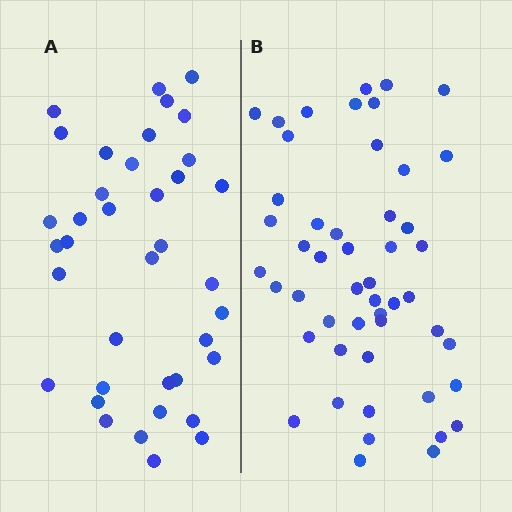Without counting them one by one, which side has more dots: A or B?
Region B (the right region) has more dots.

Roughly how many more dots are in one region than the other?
Region B has roughly 12 or so more dots than region A.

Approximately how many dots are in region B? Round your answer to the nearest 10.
About 50 dots.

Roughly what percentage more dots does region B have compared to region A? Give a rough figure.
About 30% more.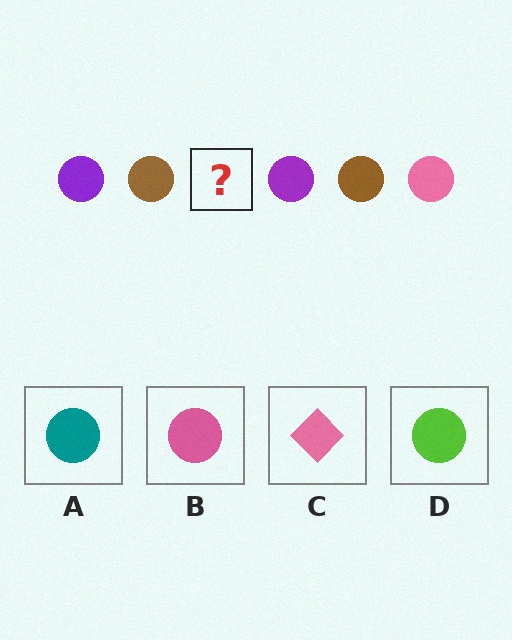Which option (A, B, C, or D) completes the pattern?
B.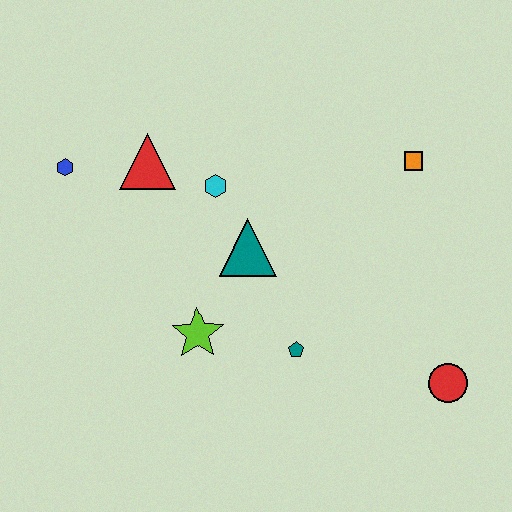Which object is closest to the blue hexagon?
The red triangle is closest to the blue hexagon.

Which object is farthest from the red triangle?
The red circle is farthest from the red triangle.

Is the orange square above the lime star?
Yes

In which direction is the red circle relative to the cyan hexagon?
The red circle is to the right of the cyan hexagon.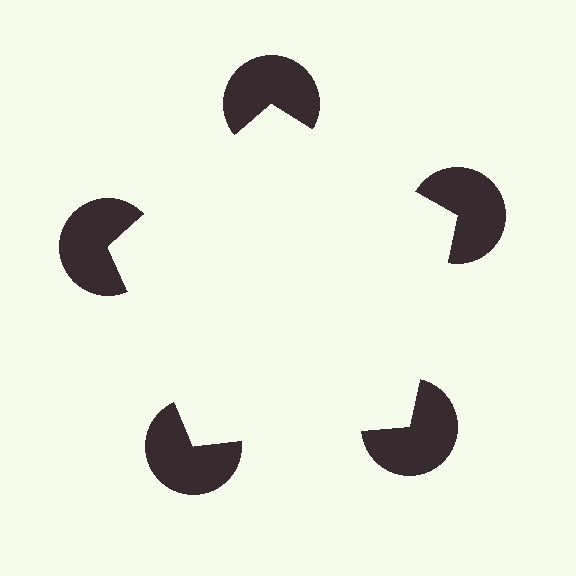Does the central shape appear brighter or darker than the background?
It typically appears slightly brighter than the background, even though no actual brightness change is drawn.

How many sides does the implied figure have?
5 sides.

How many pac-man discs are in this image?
There are 5 — one at each vertex of the illusory pentagon.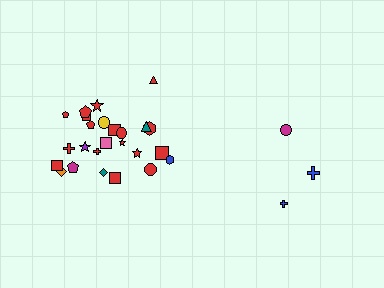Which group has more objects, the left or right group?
The left group.